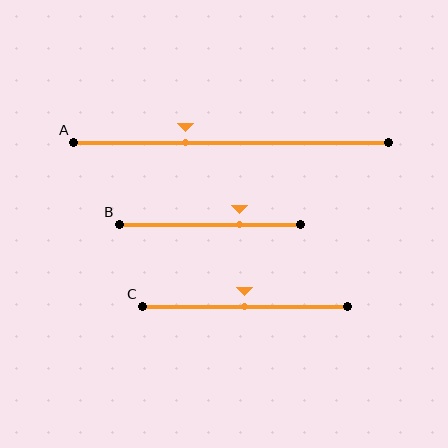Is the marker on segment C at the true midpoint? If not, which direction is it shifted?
Yes, the marker on segment C is at the true midpoint.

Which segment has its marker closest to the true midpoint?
Segment C has its marker closest to the true midpoint.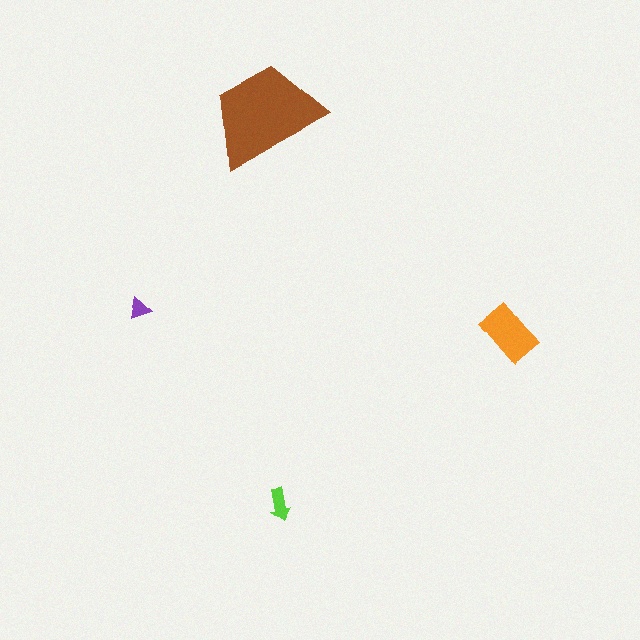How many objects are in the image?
There are 4 objects in the image.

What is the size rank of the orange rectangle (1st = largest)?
2nd.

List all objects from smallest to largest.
The purple triangle, the lime arrow, the orange rectangle, the brown trapezoid.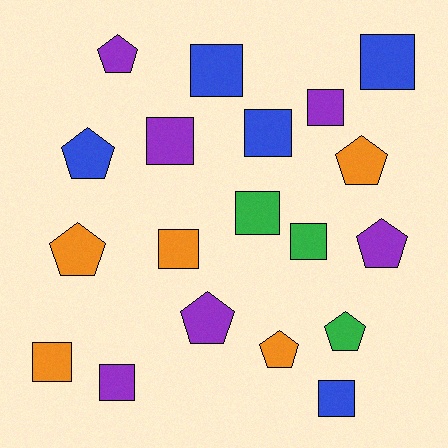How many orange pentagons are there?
There are 3 orange pentagons.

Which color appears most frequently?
Purple, with 6 objects.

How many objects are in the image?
There are 19 objects.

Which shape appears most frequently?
Square, with 11 objects.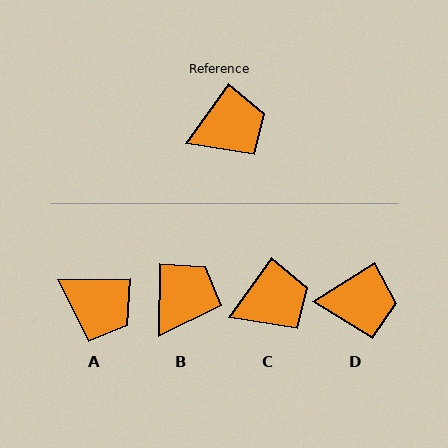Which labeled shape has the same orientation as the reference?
C.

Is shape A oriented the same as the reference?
No, it is off by about 54 degrees.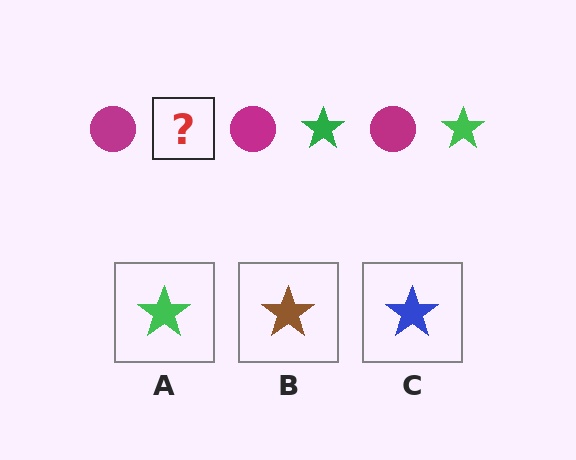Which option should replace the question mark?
Option A.